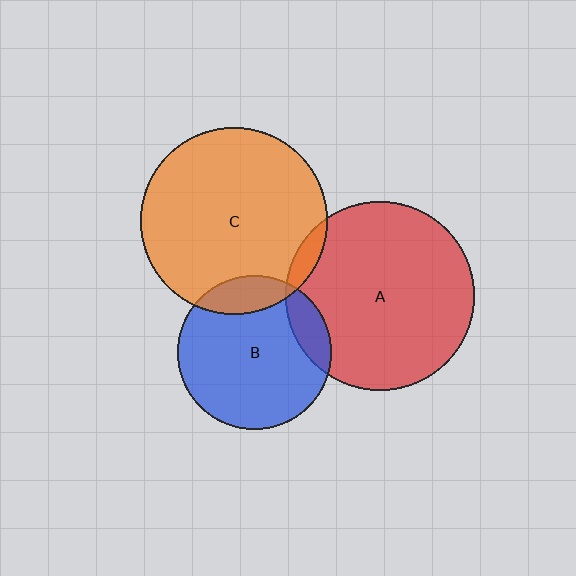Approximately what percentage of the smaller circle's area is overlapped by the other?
Approximately 15%.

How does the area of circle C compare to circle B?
Approximately 1.5 times.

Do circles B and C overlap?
Yes.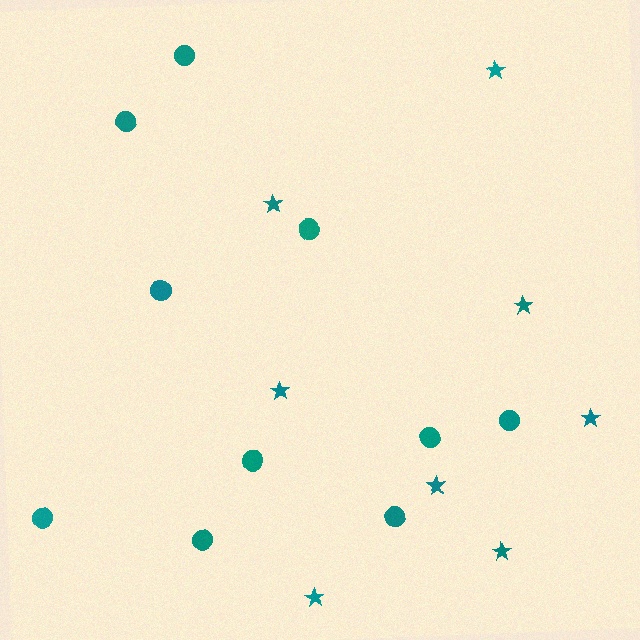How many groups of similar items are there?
There are 2 groups: one group of stars (8) and one group of circles (10).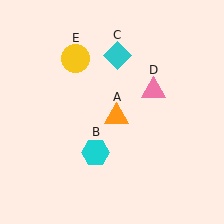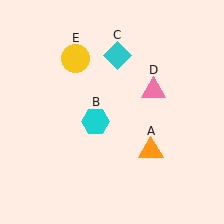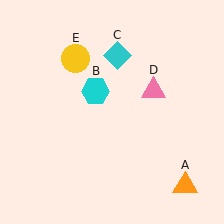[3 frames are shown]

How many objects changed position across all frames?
2 objects changed position: orange triangle (object A), cyan hexagon (object B).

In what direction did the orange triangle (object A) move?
The orange triangle (object A) moved down and to the right.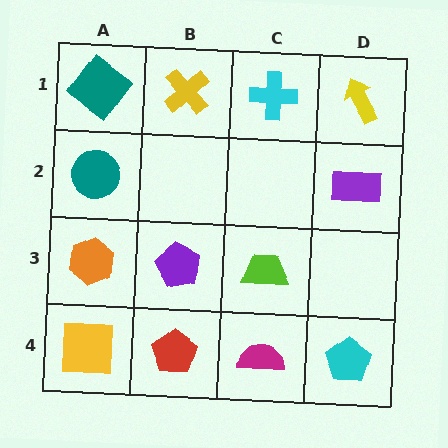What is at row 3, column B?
A purple pentagon.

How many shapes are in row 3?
3 shapes.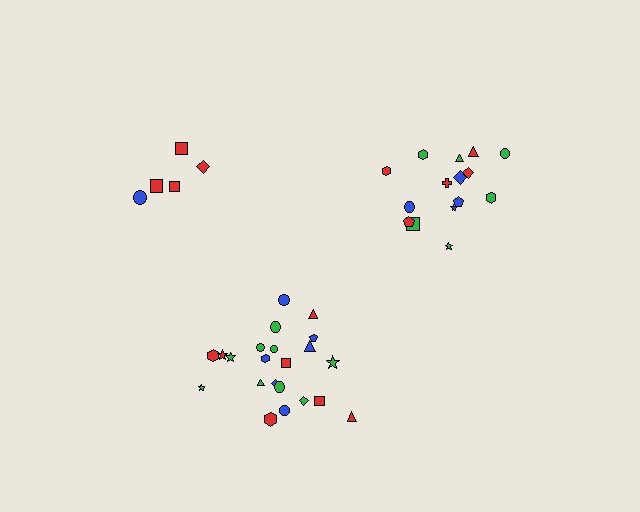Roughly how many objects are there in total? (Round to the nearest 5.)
Roughly 45 objects in total.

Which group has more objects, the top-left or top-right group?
The top-right group.